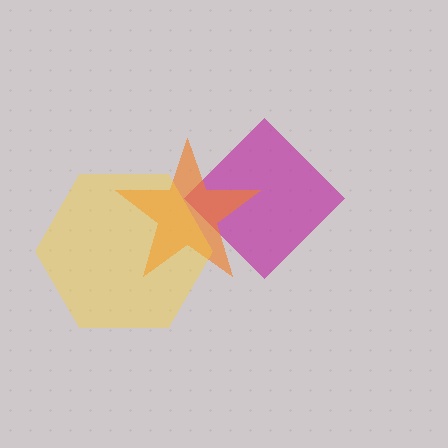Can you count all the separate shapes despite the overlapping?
Yes, there are 3 separate shapes.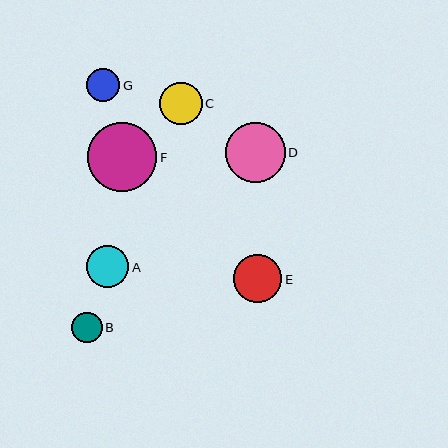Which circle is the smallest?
Circle B is the smallest with a size of approximately 30 pixels.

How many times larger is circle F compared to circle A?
Circle F is approximately 1.6 times the size of circle A.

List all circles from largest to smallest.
From largest to smallest: F, D, E, C, A, G, B.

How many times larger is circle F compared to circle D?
Circle F is approximately 1.2 times the size of circle D.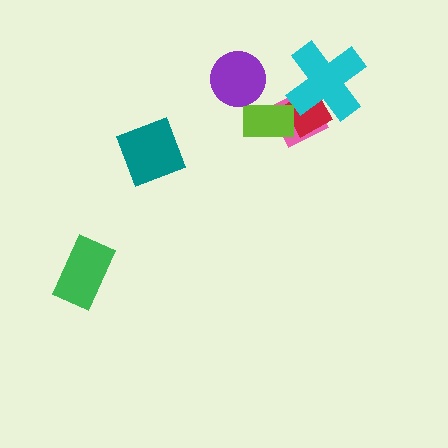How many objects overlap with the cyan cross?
2 objects overlap with the cyan cross.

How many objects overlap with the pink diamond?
3 objects overlap with the pink diamond.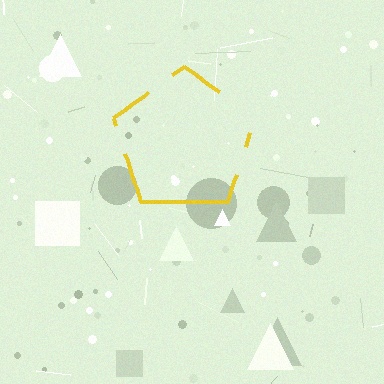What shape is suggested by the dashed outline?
The dashed outline suggests a pentagon.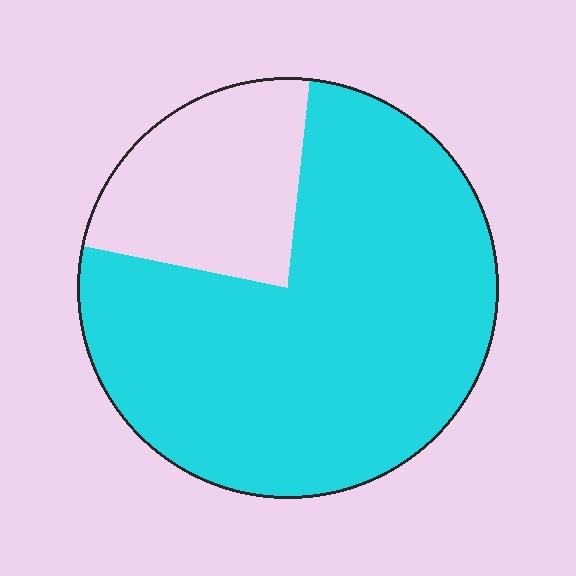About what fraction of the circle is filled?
About three quarters (3/4).